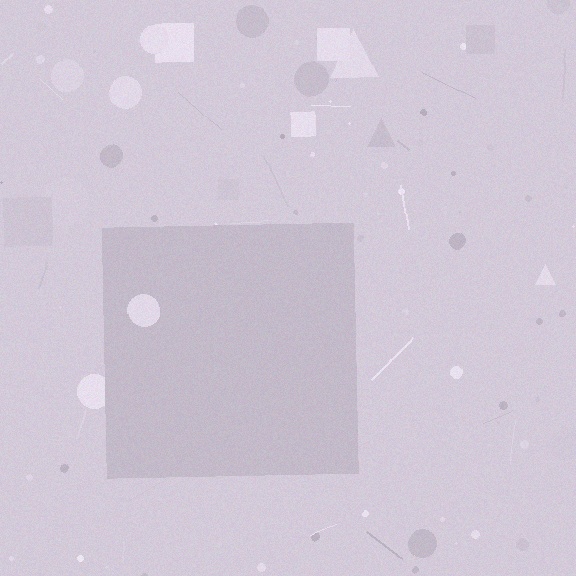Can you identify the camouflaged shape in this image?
The camouflaged shape is a square.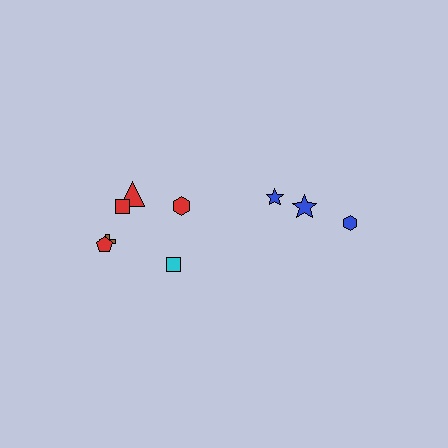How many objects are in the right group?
There are 3 objects.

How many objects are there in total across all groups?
There are 9 objects.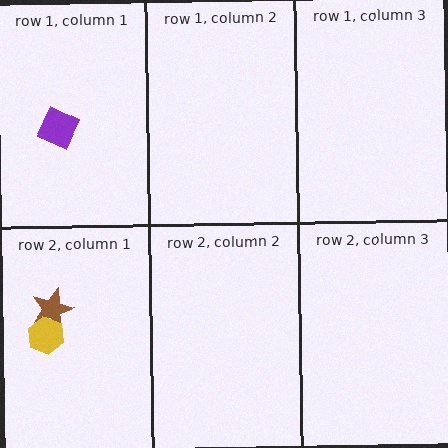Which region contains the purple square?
The row 1, column 1 region.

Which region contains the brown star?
The row 2, column 1 region.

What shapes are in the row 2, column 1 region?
The brown star, the yellow hexagon.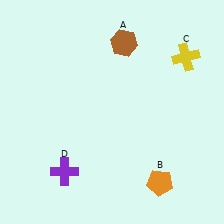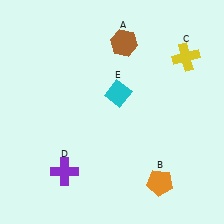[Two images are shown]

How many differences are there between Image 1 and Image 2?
There is 1 difference between the two images.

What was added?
A cyan diamond (E) was added in Image 2.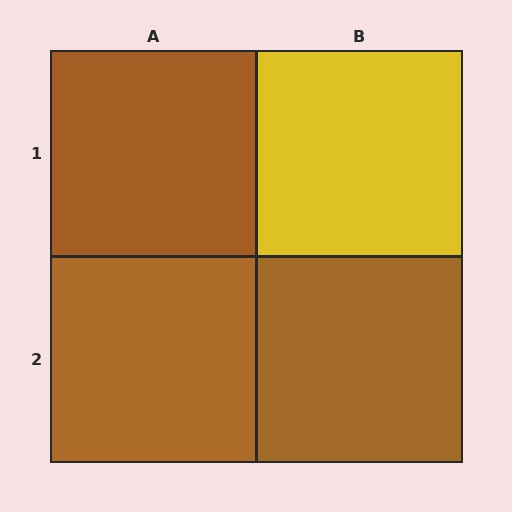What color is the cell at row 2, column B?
Brown.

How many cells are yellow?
1 cell is yellow.